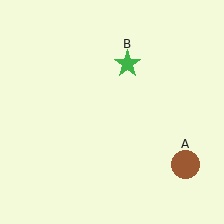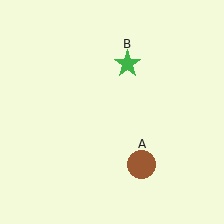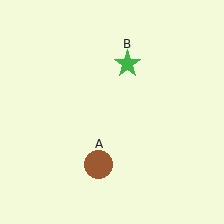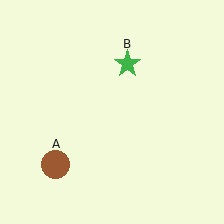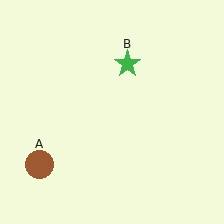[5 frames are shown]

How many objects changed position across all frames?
1 object changed position: brown circle (object A).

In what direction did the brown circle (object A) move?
The brown circle (object A) moved left.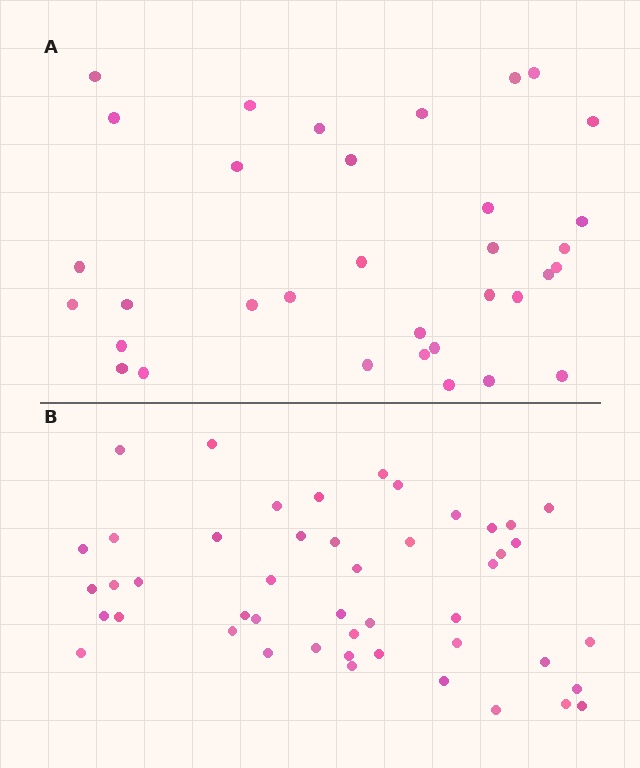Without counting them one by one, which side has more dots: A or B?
Region B (the bottom region) has more dots.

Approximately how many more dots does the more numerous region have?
Region B has approximately 15 more dots than region A.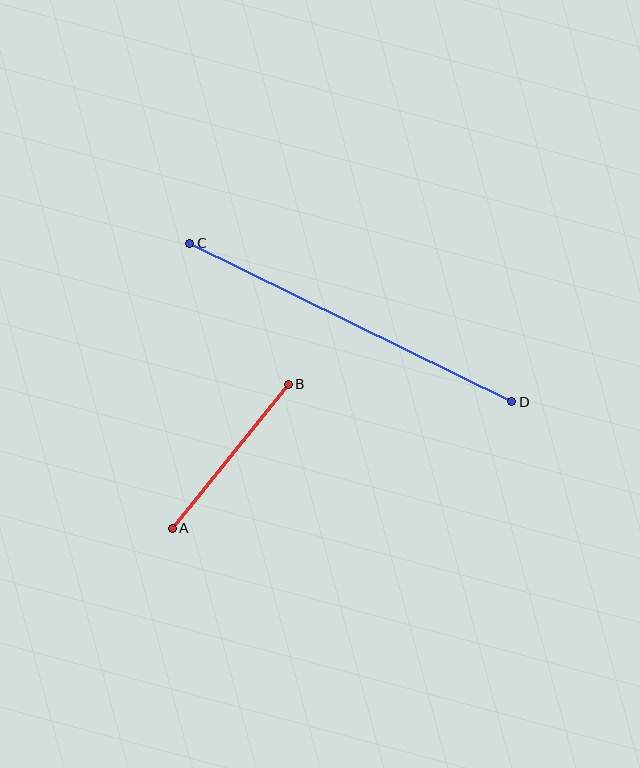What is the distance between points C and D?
The distance is approximately 358 pixels.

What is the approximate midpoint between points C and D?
The midpoint is at approximately (351, 322) pixels.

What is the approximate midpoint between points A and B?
The midpoint is at approximately (230, 456) pixels.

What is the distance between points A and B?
The distance is approximately 185 pixels.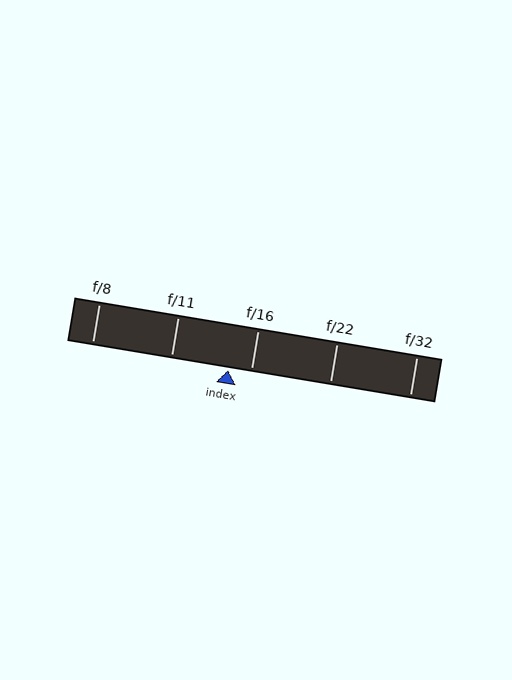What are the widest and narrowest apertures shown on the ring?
The widest aperture shown is f/8 and the narrowest is f/32.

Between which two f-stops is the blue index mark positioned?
The index mark is between f/11 and f/16.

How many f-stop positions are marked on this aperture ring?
There are 5 f-stop positions marked.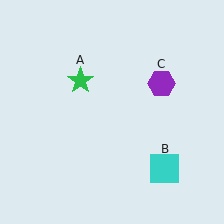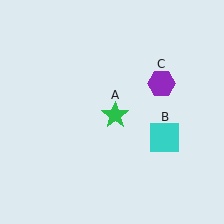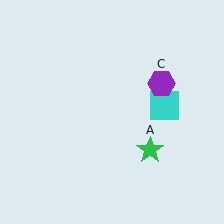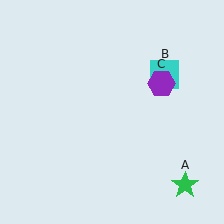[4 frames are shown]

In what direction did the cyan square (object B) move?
The cyan square (object B) moved up.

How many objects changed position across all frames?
2 objects changed position: green star (object A), cyan square (object B).